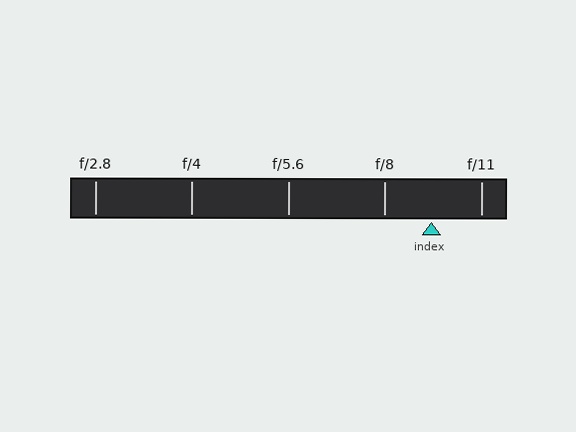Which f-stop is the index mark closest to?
The index mark is closest to f/8.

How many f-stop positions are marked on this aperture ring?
There are 5 f-stop positions marked.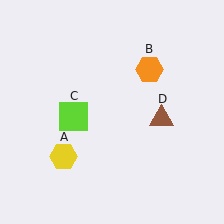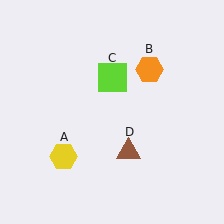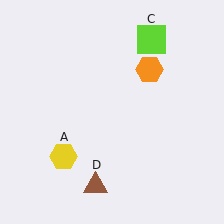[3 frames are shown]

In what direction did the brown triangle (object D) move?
The brown triangle (object D) moved down and to the left.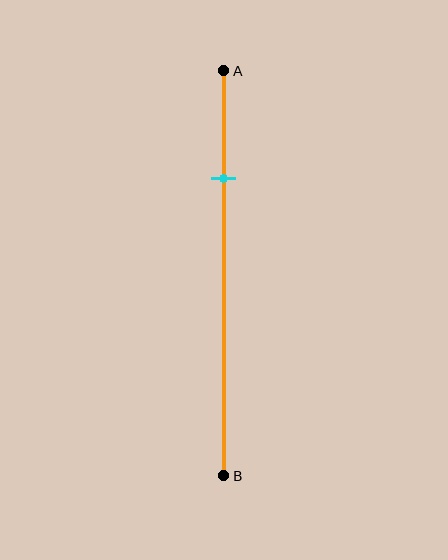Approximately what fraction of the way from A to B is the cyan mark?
The cyan mark is approximately 25% of the way from A to B.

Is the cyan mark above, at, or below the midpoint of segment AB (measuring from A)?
The cyan mark is above the midpoint of segment AB.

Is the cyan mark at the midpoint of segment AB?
No, the mark is at about 25% from A, not at the 50% midpoint.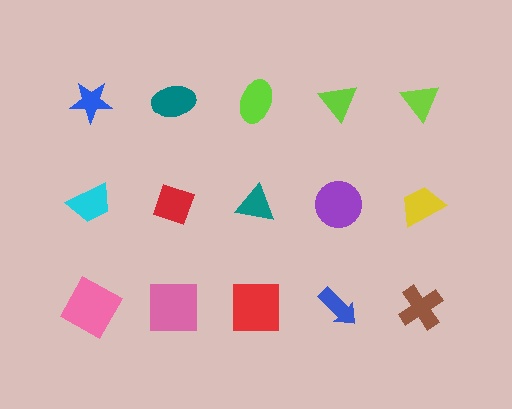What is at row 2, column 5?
A yellow trapezoid.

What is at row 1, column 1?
A blue star.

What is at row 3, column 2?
A pink square.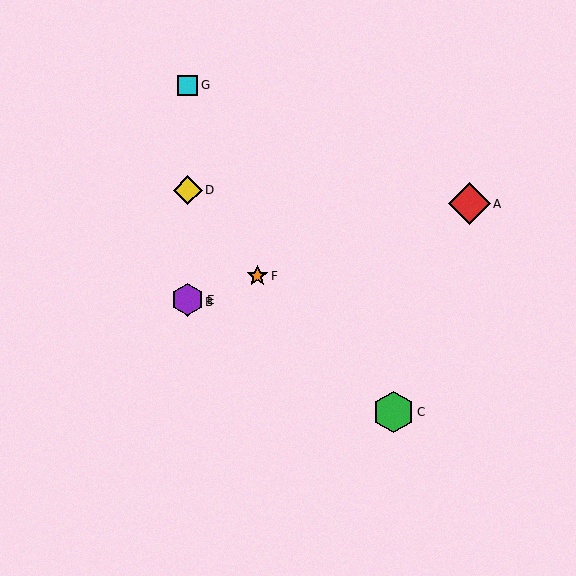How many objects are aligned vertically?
4 objects (B, D, E, G) are aligned vertically.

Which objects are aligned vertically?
Objects B, D, E, G are aligned vertically.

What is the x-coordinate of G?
Object G is at x≈188.